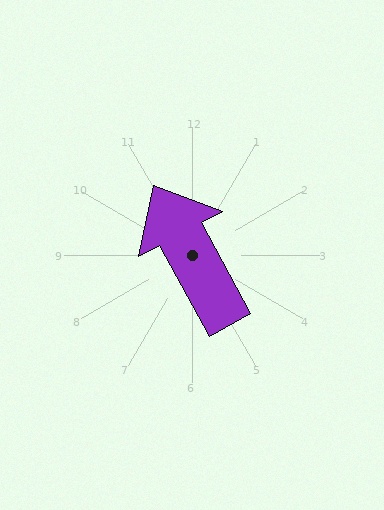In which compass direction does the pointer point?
Northwest.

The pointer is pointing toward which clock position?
Roughly 11 o'clock.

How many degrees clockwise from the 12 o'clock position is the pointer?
Approximately 331 degrees.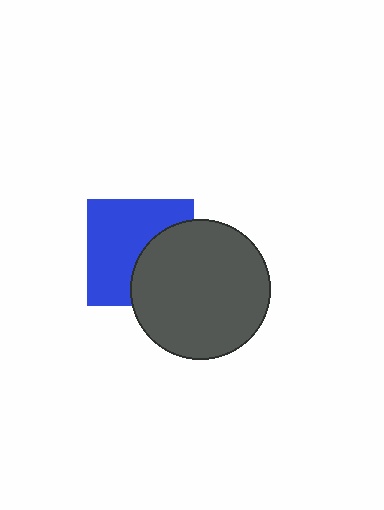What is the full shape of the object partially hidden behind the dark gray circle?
The partially hidden object is a blue square.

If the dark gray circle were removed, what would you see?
You would see the complete blue square.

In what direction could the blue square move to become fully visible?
The blue square could move left. That would shift it out from behind the dark gray circle entirely.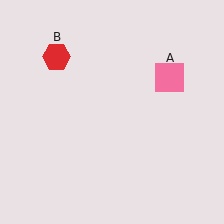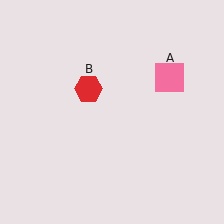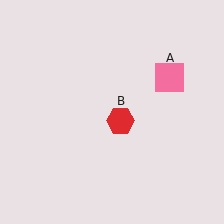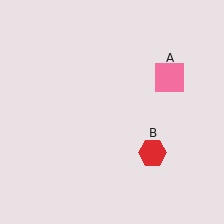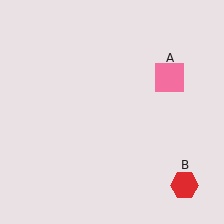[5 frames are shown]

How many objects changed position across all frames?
1 object changed position: red hexagon (object B).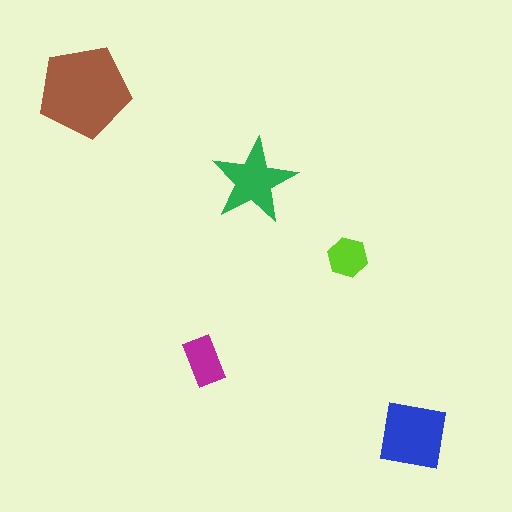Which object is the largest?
The brown pentagon.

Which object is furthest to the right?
The blue square is rightmost.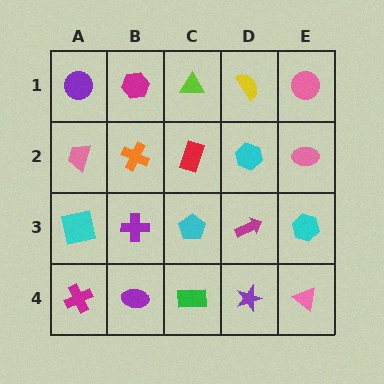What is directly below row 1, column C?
A red rectangle.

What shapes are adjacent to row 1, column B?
An orange cross (row 2, column B), a purple circle (row 1, column A), a lime triangle (row 1, column C).